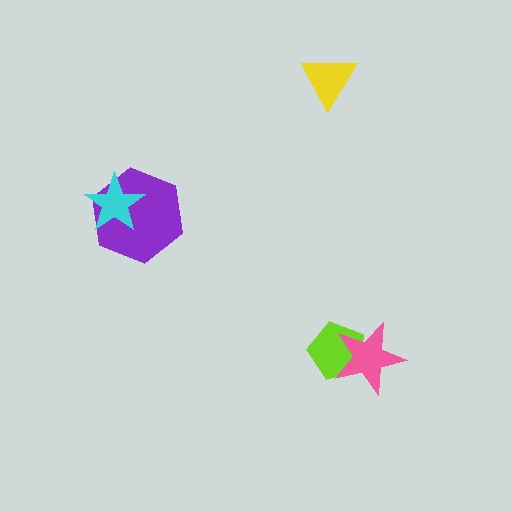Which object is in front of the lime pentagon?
The pink star is in front of the lime pentagon.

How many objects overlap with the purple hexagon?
1 object overlaps with the purple hexagon.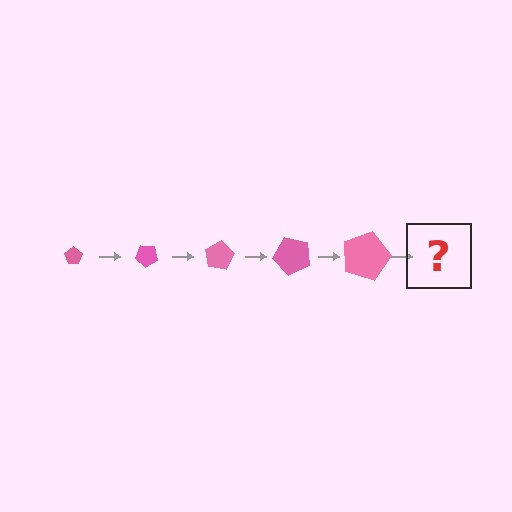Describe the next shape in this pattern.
It should be a pentagon, larger than the previous one and rotated 200 degrees from the start.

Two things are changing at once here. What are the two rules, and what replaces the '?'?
The two rules are that the pentagon grows larger each step and it rotates 40 degrees each step. The '?' should be a pentagon, larger than the previous one and rotated 200 degrees from the start.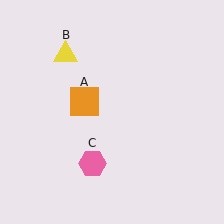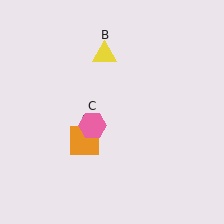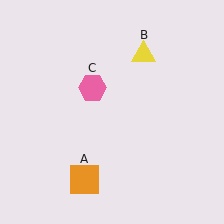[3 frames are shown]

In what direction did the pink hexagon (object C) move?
The pink hexagon (object C) moved up.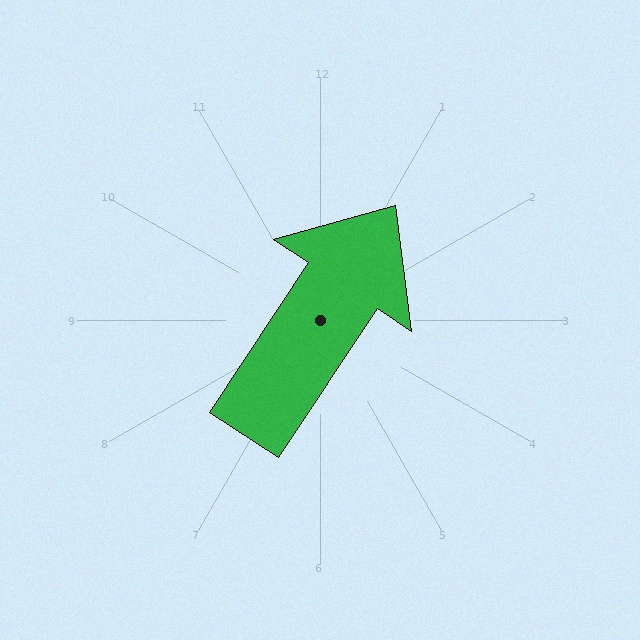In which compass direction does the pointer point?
Northeast.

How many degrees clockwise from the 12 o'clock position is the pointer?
Approximately 33 degrees.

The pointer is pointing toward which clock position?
Roughly 1 o'clock.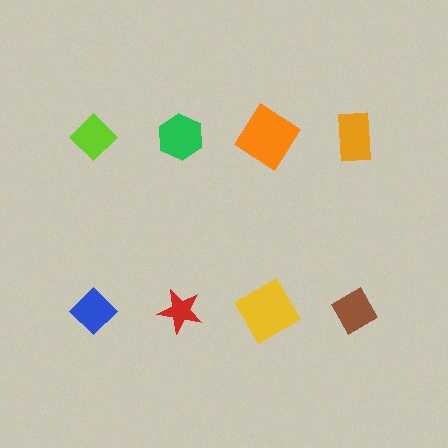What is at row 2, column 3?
A yellow diamond.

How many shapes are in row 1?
4 shapes.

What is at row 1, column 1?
A lime diamond.